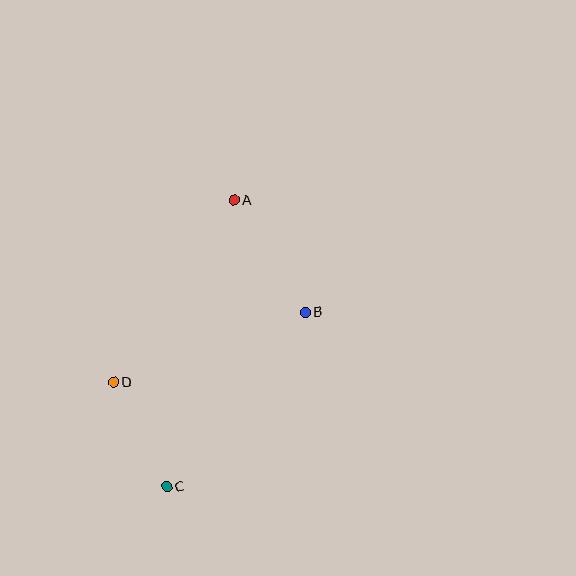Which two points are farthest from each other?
Points A and C are farthest from each other.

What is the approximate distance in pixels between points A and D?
The distance between A and D is approximately 218 pixels.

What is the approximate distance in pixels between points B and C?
The distance between B and C is approximately 223 pixels.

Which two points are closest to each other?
Points C and D are closest to each other.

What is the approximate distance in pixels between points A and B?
The distance between A and B is approximately 133 pixels.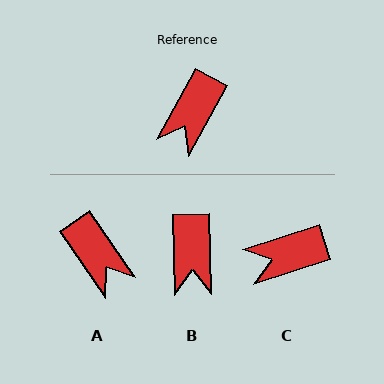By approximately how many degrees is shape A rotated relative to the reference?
Approximately 63 degrees counter-clockwise.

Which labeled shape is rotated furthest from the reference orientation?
A, about 63 degrees away.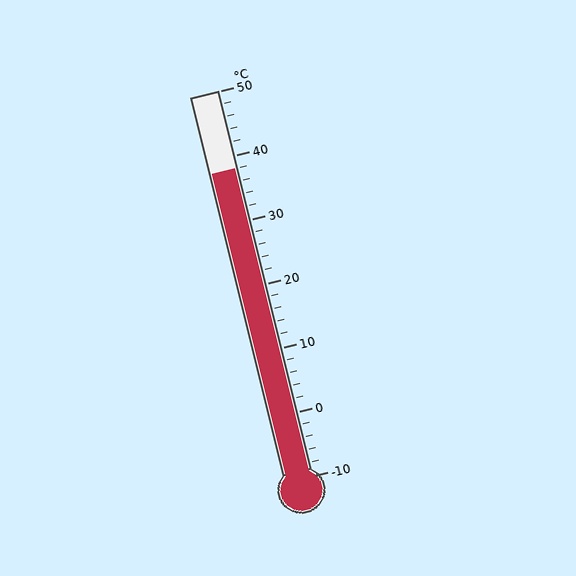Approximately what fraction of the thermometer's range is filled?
The thermometer is filled to approximately 80% of its range.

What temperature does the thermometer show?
The thermometer shows approximately 38°C.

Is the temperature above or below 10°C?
The temperature is above 10°C.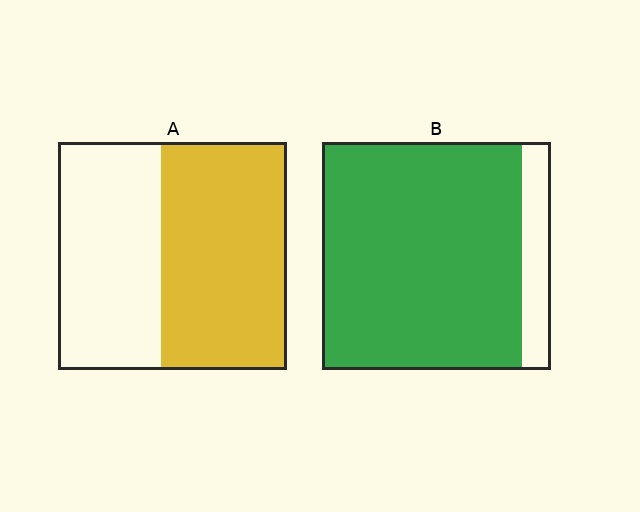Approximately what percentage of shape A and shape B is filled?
A is approximately 55% and B is approximately 85%.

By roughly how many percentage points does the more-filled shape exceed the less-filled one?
By roughly 30 percentage points (B over A).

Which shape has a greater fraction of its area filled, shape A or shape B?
Shape B.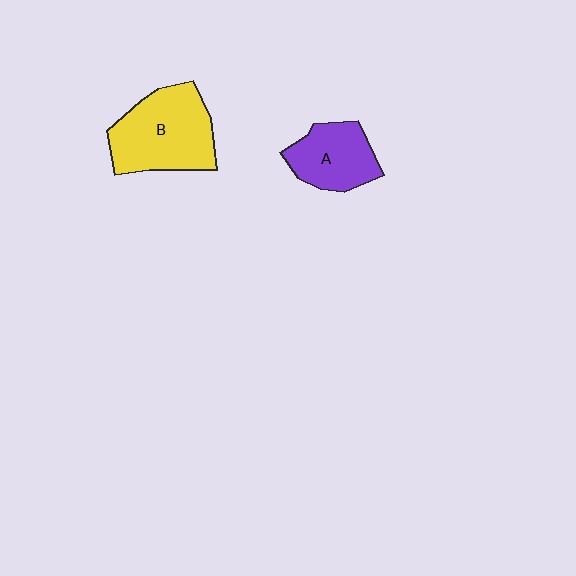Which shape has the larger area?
Shape B (yellow).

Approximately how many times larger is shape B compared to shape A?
Approximately 1.5 times.